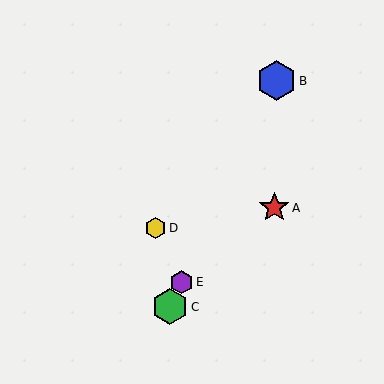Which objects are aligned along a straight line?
Objects B, C, E are aligned along a straight line.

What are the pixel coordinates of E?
Object E is at (181, 282).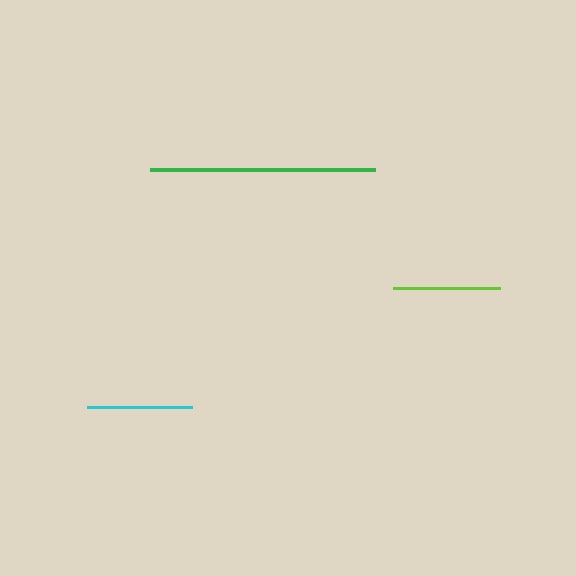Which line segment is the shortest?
The cyan line is the shortest at approximately 105 pixels.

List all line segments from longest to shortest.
From longest to shortest: green, lime, cyan.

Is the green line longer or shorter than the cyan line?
The green line is longer than the cyan line.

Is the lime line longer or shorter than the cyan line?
The lime line is longer than the cyan line.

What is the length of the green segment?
The green segment is approximately 225 pixels long.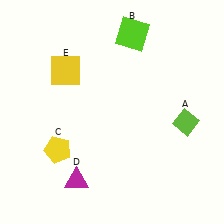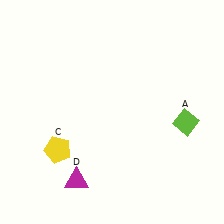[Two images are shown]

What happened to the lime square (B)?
The lime square (B) was removed in Image 2. It was in the top-right area of Image 1.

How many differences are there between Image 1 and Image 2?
There are 2 differences between the two images.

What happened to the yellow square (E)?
The yellow square (E) was removed in Image 2. It was in the top-left area of Image 1.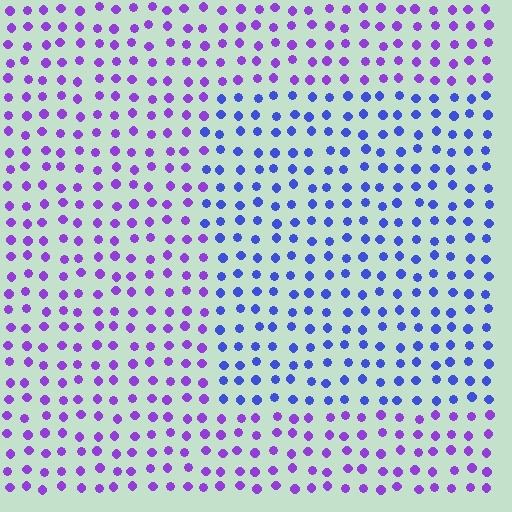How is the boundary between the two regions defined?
The boundary is defined purely by a slight shift in hue (about 41 degrees). Spacing, size, and orientation are identical on both sides.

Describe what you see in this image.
The image is filled with small purple elements in a uniform arrangement. A rectangle-shaped region is visible where the elements are tinted to a slightly different hue, forming a subtle color boundary.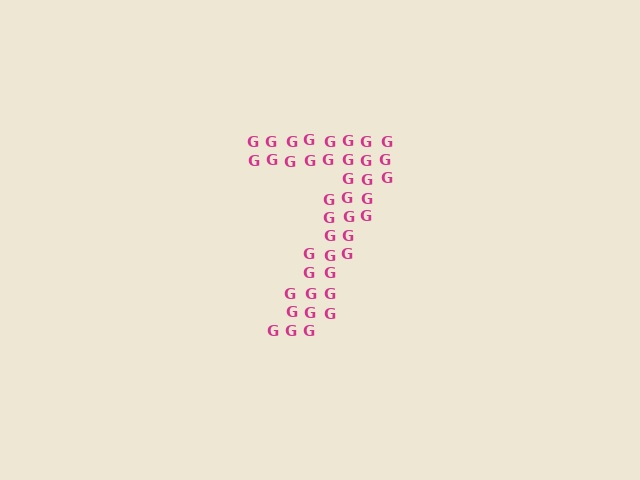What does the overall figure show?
The overall figure shows the digit 7.